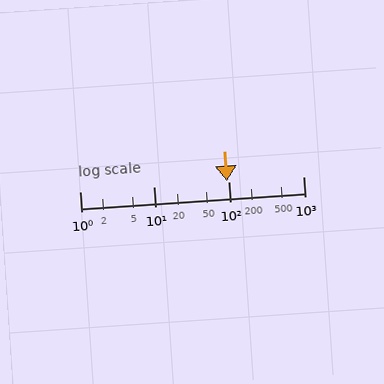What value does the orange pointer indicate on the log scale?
The pointer indicates approximately 94.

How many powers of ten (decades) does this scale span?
The scale spans 3 decades, from 1 to 1000.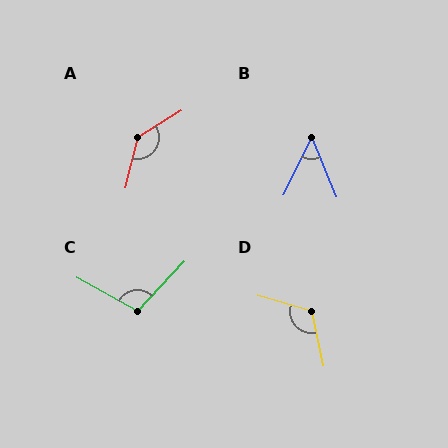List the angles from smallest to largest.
B (49°), C (104°), D (118°), A (136°).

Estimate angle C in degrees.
Approximately 104 degrees.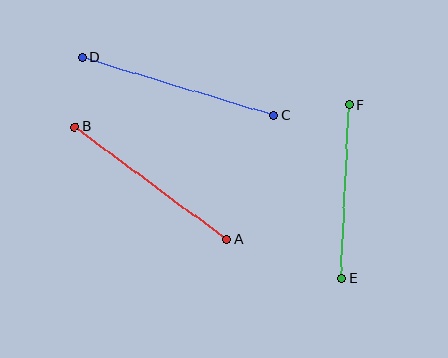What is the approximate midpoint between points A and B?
The midpoint is at approximately (151, 183) pixels.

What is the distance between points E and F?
The distance is approximately 173 pixels.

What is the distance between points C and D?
The distance is approximately 200 pixels.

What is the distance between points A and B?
The distance is approximately 189 pixels.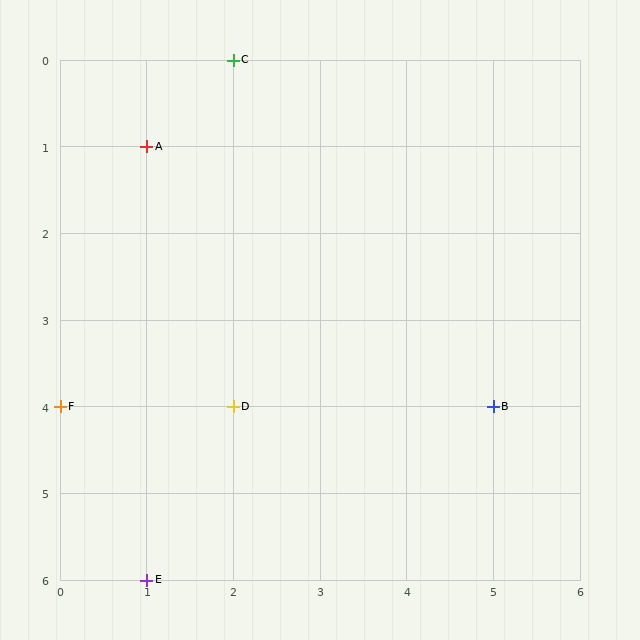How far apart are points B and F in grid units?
Points B and F are 5 columns apart.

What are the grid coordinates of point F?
Point F is at grid coordinates (0, 4).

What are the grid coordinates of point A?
Point A is at grid coordinates (1, 1).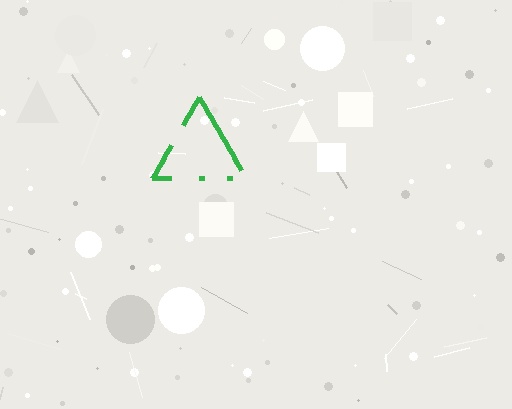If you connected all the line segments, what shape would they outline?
They would outline a triangle.